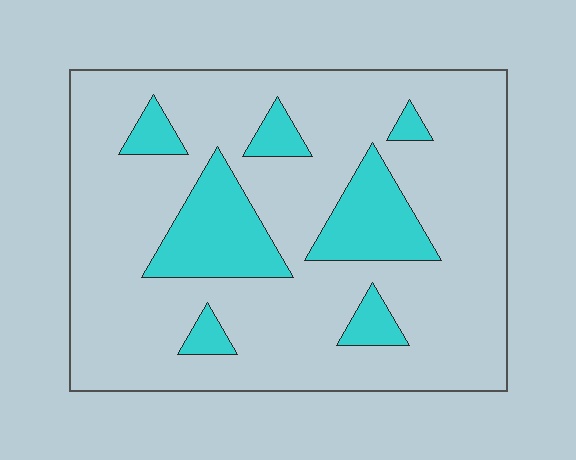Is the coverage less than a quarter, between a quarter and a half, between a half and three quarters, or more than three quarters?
Less than a quarter.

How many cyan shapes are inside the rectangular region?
7.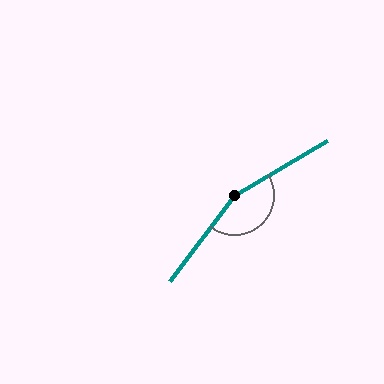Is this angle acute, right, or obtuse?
It is obtuse.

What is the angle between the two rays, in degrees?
Approximately 158 degrees.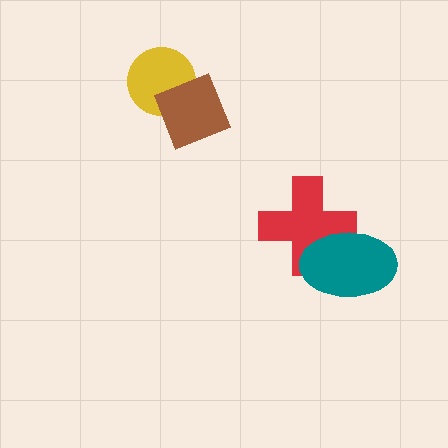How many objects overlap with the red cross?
1 object overlaps with the red cross.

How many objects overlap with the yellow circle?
1 object overlaps with the yellow circle.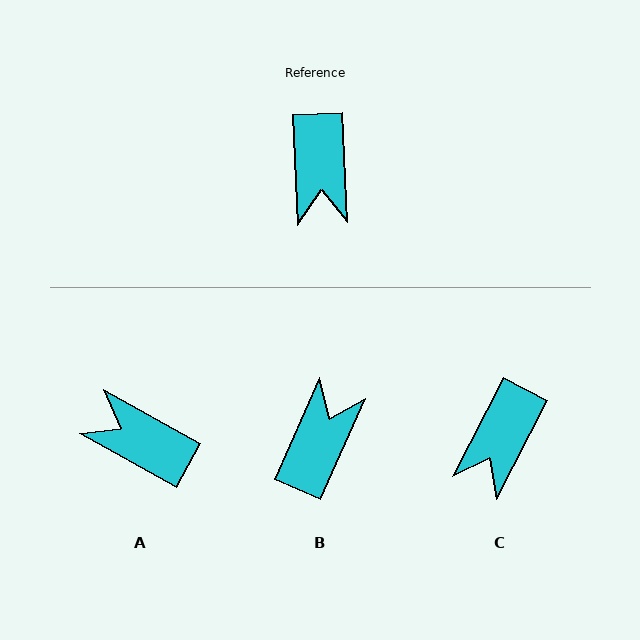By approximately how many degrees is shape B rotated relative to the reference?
Approximately 153 degrees counter-clockwise.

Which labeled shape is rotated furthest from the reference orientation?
B, about 153 degrees away.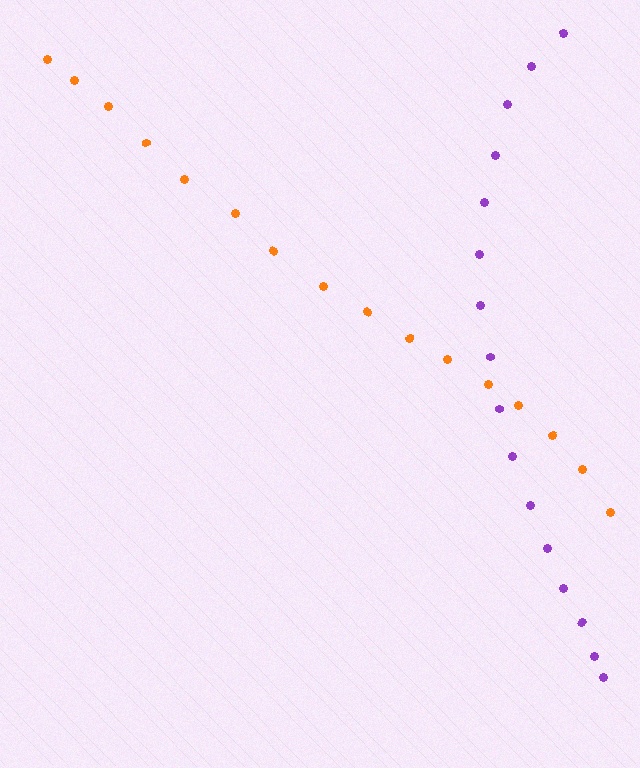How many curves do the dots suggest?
There are 2 distinct paths.